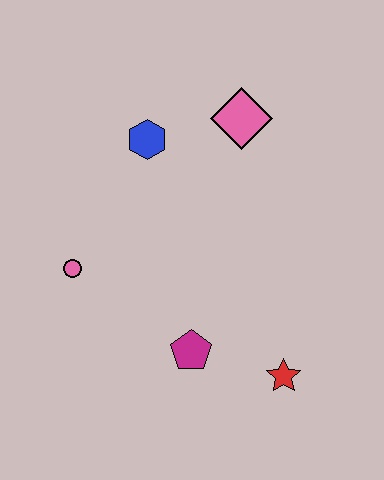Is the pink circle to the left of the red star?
Yes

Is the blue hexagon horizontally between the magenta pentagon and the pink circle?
Yes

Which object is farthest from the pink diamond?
The red star is farthest from the pink diamond.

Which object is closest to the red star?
The magenta pentagon is closest to the red star.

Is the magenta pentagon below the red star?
No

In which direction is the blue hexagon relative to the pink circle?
The blue hexagon is above the pink circle.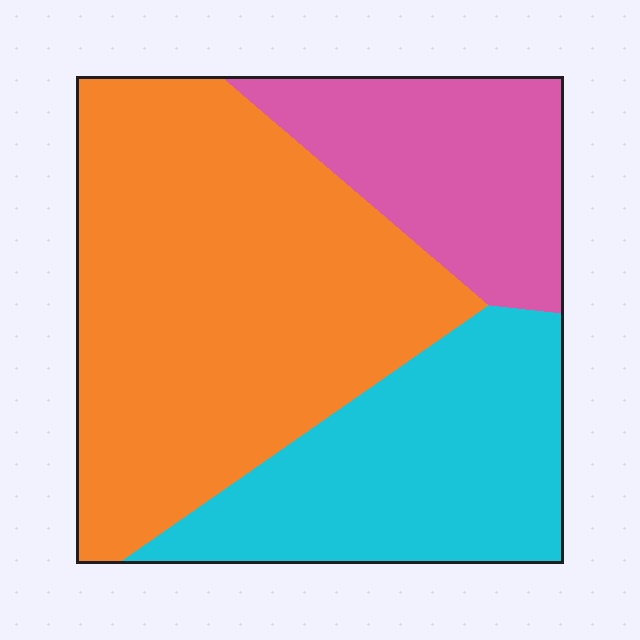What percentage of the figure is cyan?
Cyan takes up between a quarter and a half of the figure.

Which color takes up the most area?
Orange, at roughly 50%.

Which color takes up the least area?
Pink, at roughly 20%.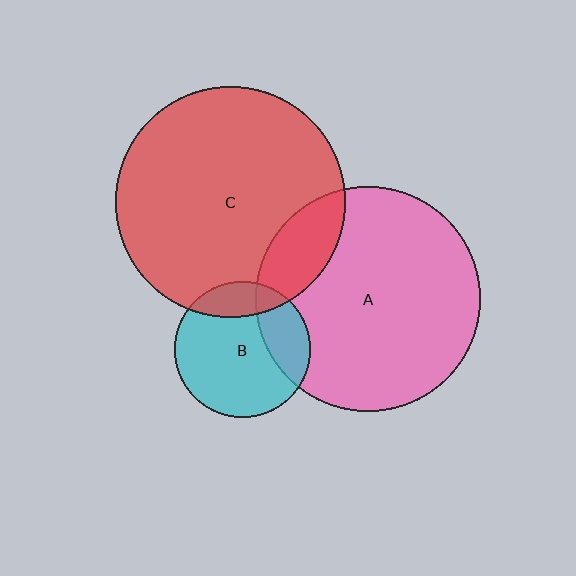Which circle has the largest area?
Circle C (red).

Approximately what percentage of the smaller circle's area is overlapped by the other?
Approximately 25%.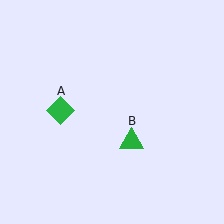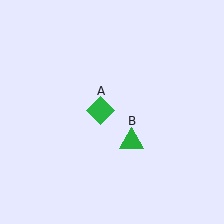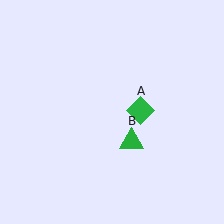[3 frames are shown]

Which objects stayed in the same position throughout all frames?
Green triangle (object B) remained stationary.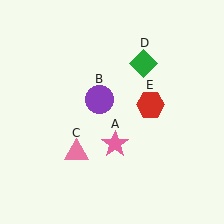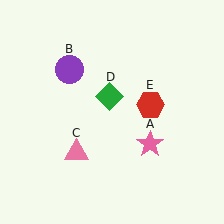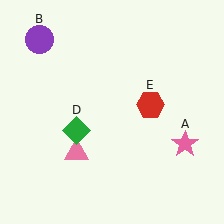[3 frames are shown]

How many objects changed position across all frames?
3 objects changed position: pink star (object A), purple circle (object B), green diamond (object D).